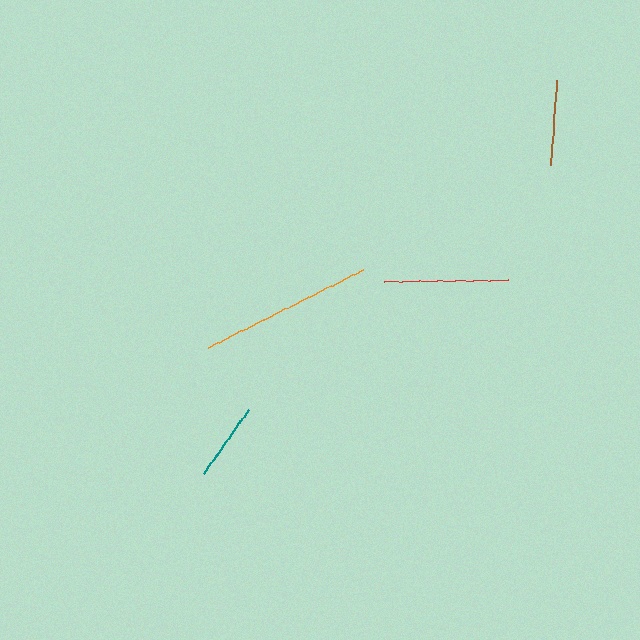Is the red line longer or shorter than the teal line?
The red line is longer than the teal line.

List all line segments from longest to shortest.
From longest to shortest: orange, red, brown, teal.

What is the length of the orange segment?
The orange segment is approximately 174 pixels long.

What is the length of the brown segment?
The brown segment is approximately 85 pixels long.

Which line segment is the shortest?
The teal line is the shortest at approximately 78 pixels.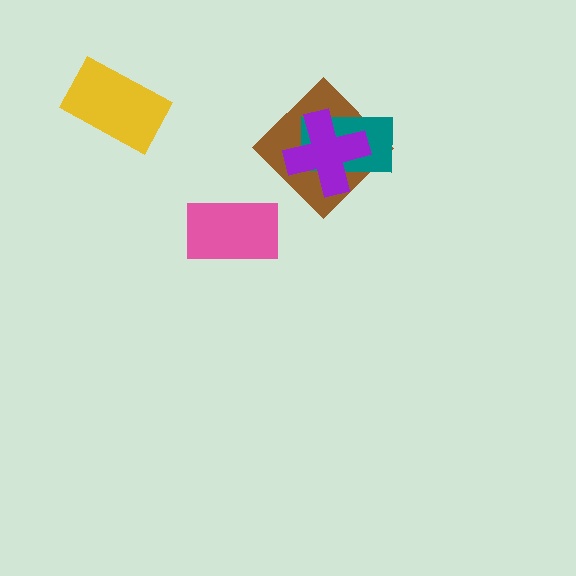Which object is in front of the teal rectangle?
The purple cross is in front of the teal rectangle.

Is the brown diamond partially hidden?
Yes, it is partially covered by another shape.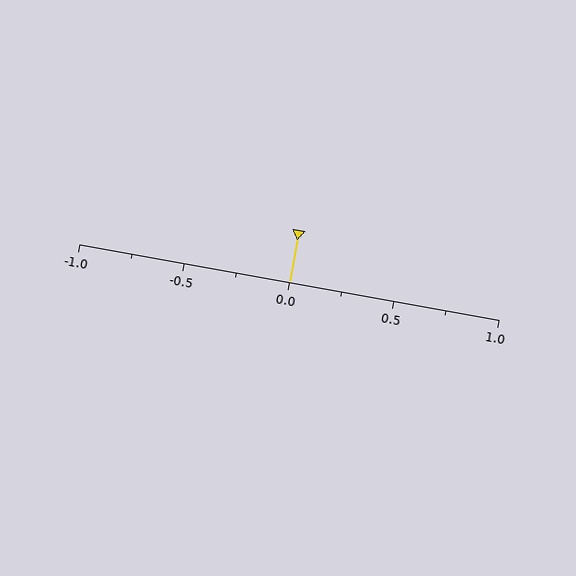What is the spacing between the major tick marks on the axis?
The major ticks are spaced 0.5 apart.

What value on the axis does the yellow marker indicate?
The marker indicates approximately 0.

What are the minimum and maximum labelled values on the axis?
The axis runs from -1.0 to 1.0.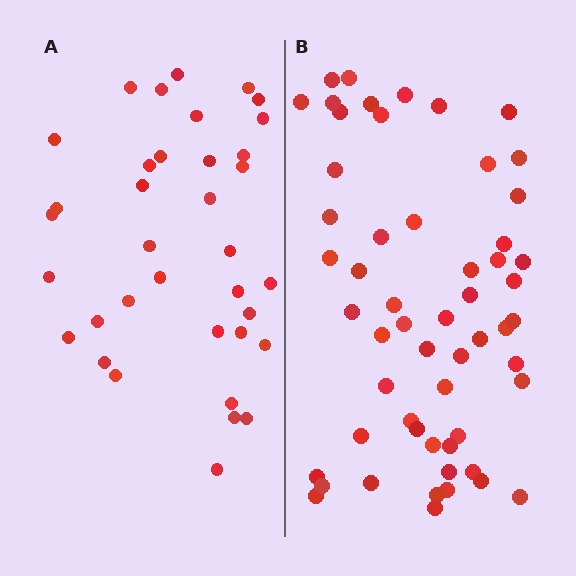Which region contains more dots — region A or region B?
Region B (the right region) has more dots.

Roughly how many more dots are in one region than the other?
Region B has approximately 20 more dots than region A.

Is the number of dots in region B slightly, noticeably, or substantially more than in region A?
Region B has substantially more. The ratio is roughly 1.6 to 1.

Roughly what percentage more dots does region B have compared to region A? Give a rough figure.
About 55% more.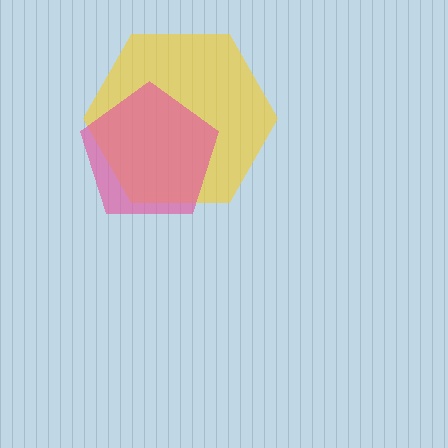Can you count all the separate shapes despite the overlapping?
Yes, there are 2 separate shapes.